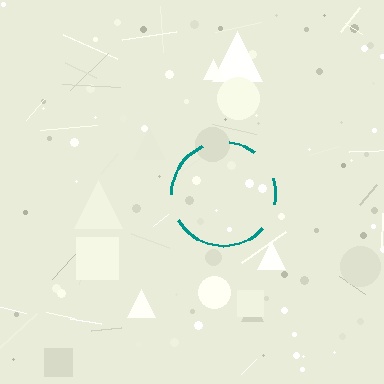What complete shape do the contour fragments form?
The contour fragments form a circle.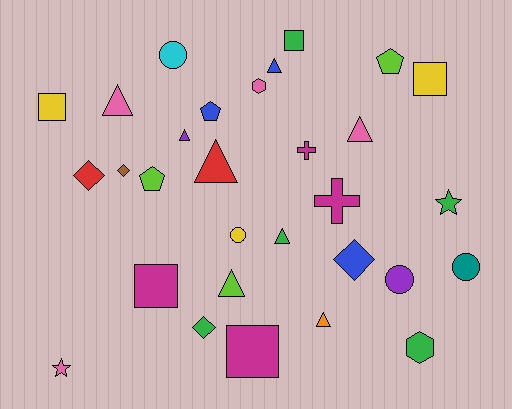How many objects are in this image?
There are 30 objects.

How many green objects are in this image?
There are 5 green objects.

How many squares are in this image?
There are 5 squares.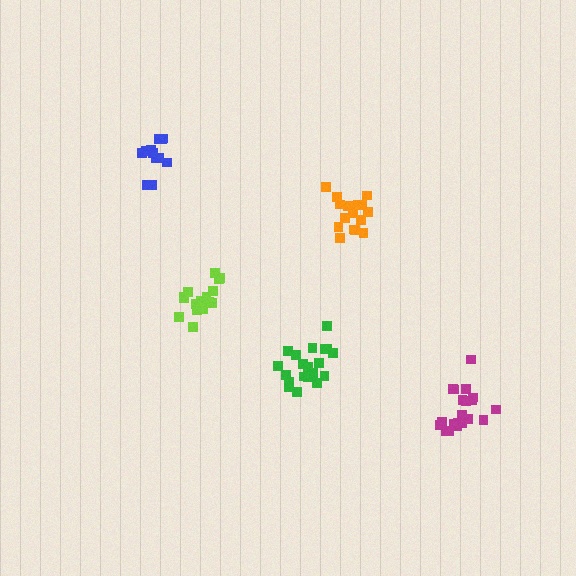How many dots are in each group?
Group 1: 16 dots, Group 2: 21 dots, Group 3: 20 dots, Group 4: 16 dots, Group 5: 15 dots (88 total).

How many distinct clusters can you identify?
There are 5 distinct clusters.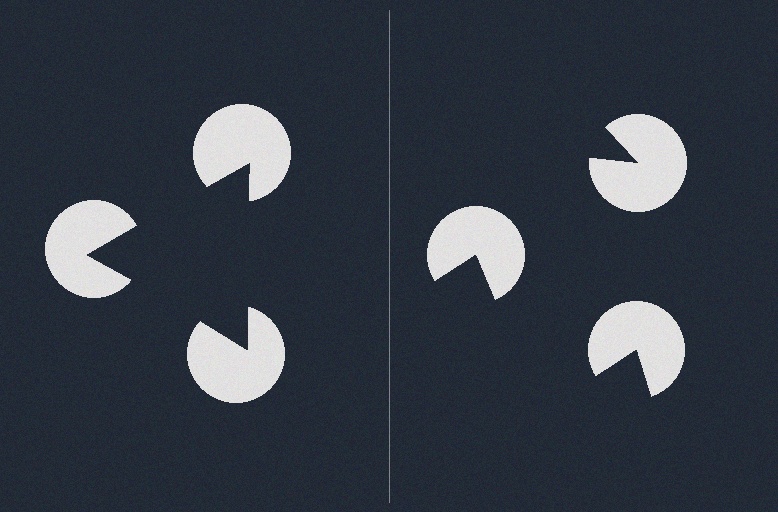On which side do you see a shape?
An illusory triangle appears on the left side. On the right side the wedge cuts are rotated, so no coherent shape forms.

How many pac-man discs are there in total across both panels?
6 — 3 on each side.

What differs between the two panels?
The pac-man discs are positioned identically on both sides; only the wedge orientations differ. On the left they align to a triangle; on the right they are misaligned.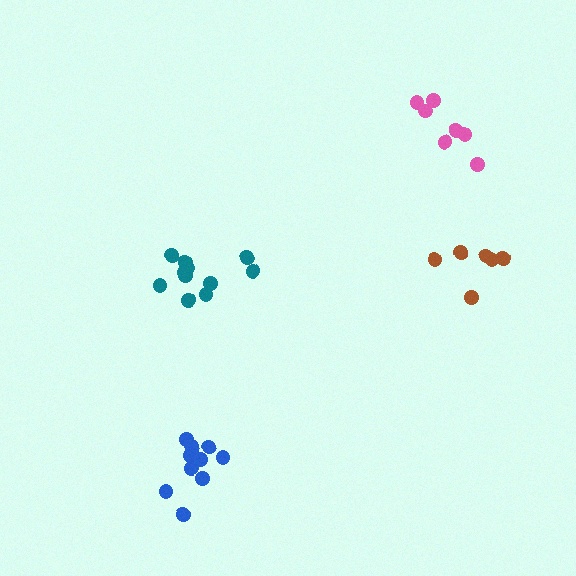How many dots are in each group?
Group 1: 6 dots, Group 2: 11 dots, Group 3: 7 dots, Group 4: 11 dots (35 total).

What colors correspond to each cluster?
The clusters are colored: brown, teal, pink, blue.